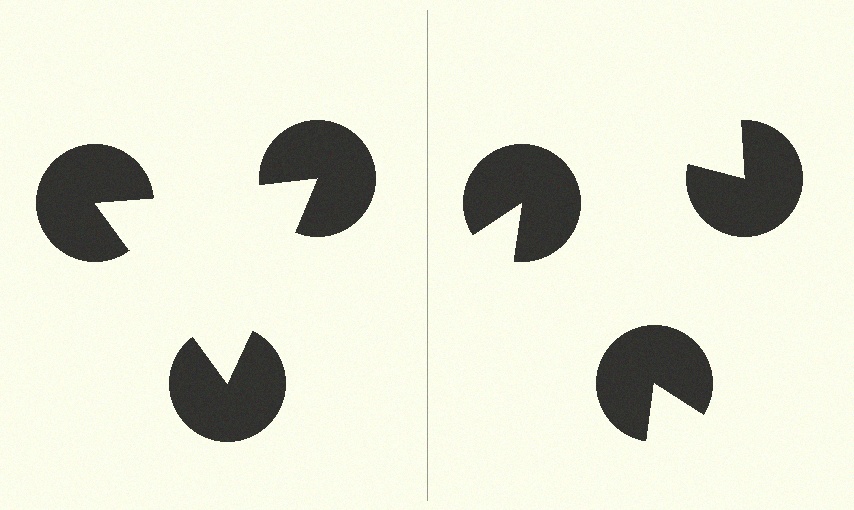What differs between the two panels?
The pac-man discs are positioned identically on both sides; only the wedge orientations differ. On the left they align to a triangle; on the right they are misaligned.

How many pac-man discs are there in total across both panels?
6 — 3 on each side.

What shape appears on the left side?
An illusory triangle.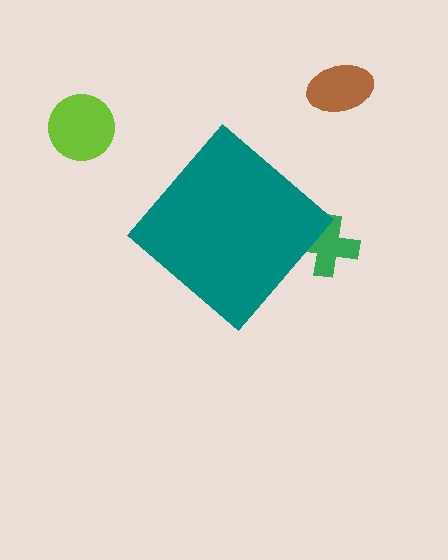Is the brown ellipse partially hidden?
No, the brown ellipse is fully visible.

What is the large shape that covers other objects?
A teal diamond.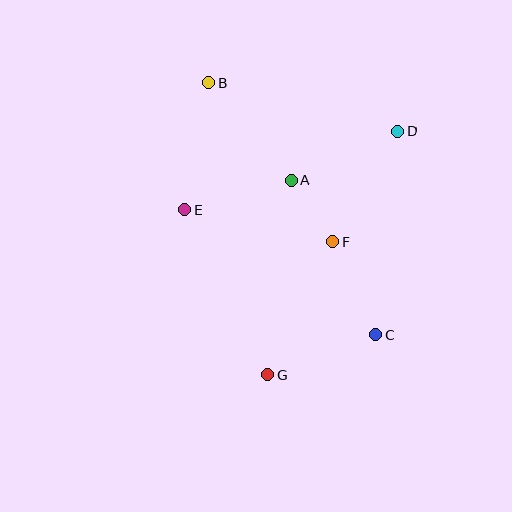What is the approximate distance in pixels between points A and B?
The distance between A and B is approximately 127 pixels.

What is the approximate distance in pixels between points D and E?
The distance between D and E is approximately 227 pixels.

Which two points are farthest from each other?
Points B and C are farthest from each other.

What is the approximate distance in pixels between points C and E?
The distance between C and E is approximately 228 pixels.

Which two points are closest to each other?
Points A and F are closest to each other.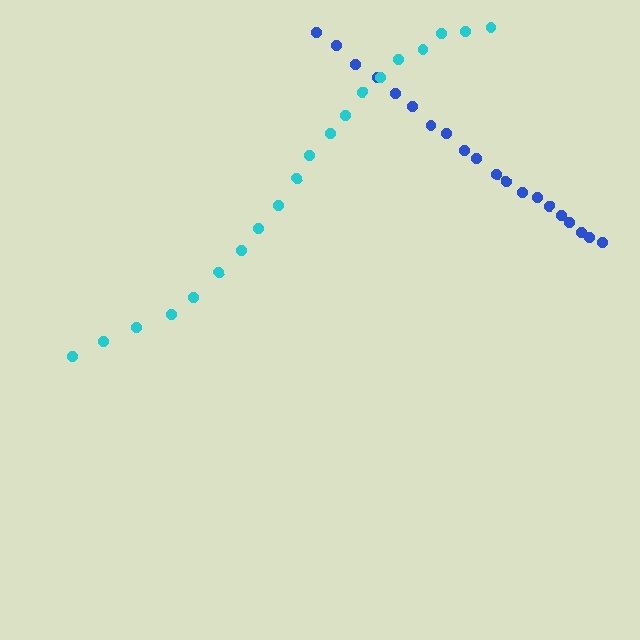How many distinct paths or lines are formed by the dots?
There are 2 distinct paths.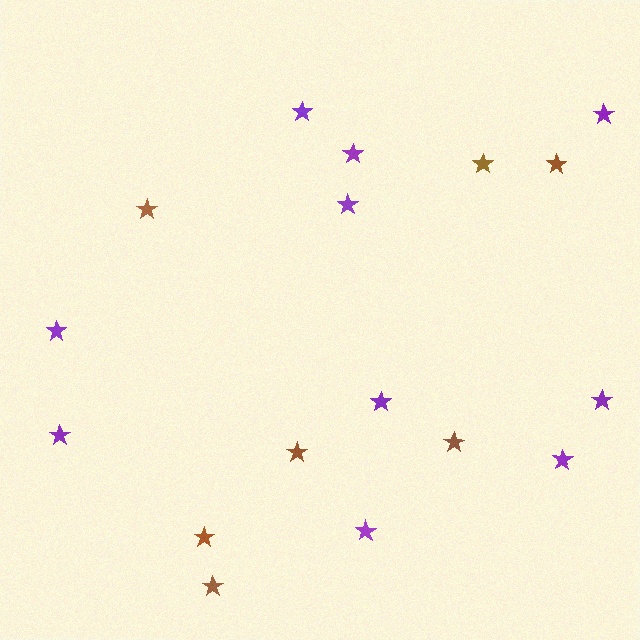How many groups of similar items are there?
There are 2 groups: one group of brown stars (7) and one group of purple stars (10).